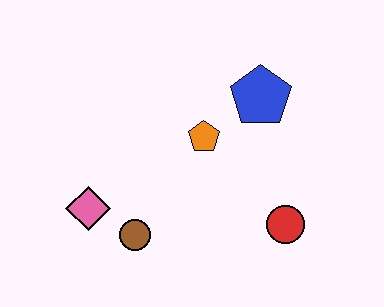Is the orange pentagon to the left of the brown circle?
No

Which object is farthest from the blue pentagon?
The pink diamond is farthest from the blue pentagon.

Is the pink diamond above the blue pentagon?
No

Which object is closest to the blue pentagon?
The orange pentagon is closest to the blue pentagon.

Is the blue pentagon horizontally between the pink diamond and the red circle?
Yes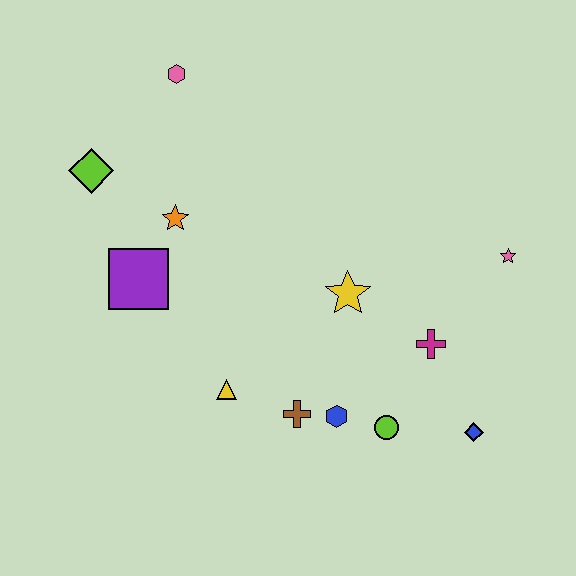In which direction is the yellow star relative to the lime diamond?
The yellow star is to the right of the lime diamond.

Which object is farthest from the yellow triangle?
The pink hexagon is farthest from the yellow triangle.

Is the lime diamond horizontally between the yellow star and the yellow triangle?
No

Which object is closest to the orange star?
The purple square is closest to the orange star.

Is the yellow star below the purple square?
Yes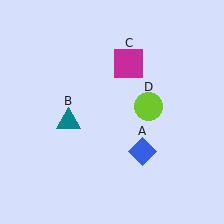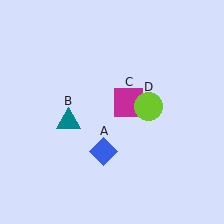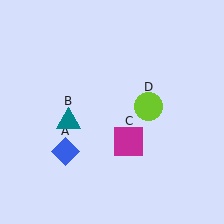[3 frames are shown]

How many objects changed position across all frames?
2 objects changed position: blue diamond (object A), magenta square (object C).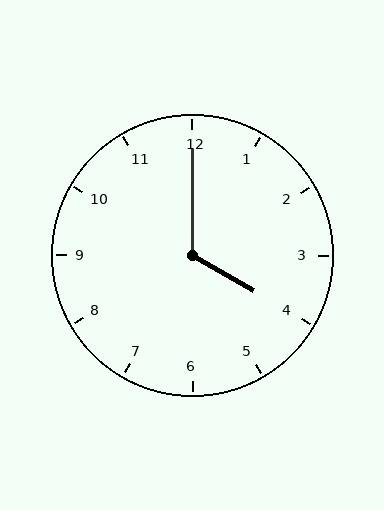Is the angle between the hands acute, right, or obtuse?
It is obtuse.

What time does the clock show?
4:00.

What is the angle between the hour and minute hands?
Approximately 120 degrees.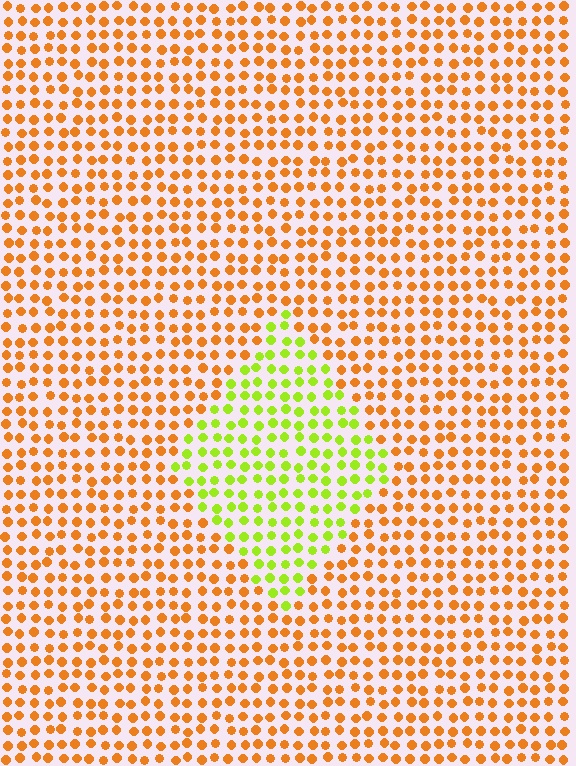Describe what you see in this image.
The image is filled with small orange elements in a uniform arrangement. A diamond-shaped region is visible where the elements are tinted to a slightly different hue, forming a subtle color boundary.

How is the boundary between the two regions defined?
The boundary is defined purely by a slight shift in hue (about 55 degrees). Spacing, size, and orientation are identical on both sides.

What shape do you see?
I see a diamond.